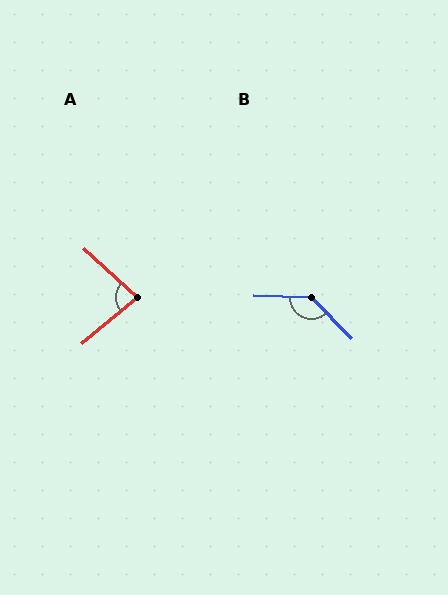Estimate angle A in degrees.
Approximately 82 degrees.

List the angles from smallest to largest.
A (82°), B (136°).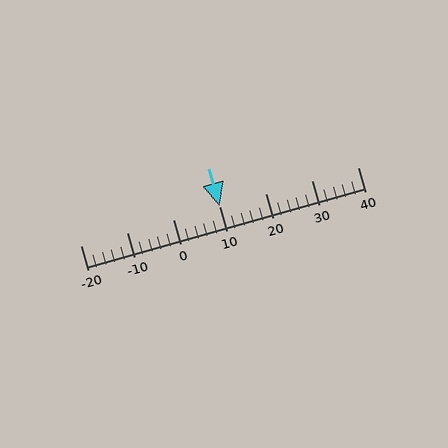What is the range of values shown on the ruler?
The ruler shows values from -20 to 40.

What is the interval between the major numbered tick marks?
The major tick marks are spaced 10 units apart.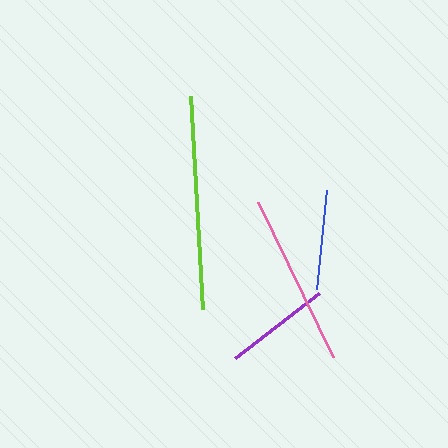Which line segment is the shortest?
The blue line is the shortest at approximately 100 pixels.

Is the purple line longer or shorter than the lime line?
The lime line is longer than the purple line.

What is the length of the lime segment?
The lime segment is approximately 213 pixels long.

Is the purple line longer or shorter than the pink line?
The pink line is longer than the purple line.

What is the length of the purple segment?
The purple segment is approximately 107 pixels long.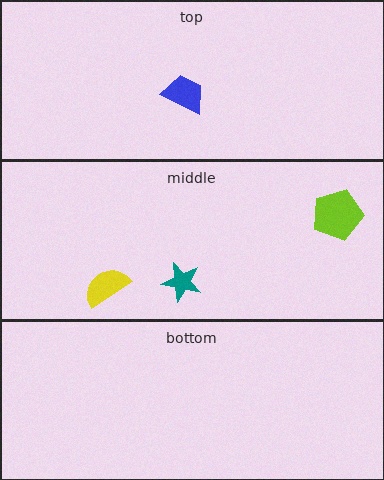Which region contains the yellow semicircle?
The middle region.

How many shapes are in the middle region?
3.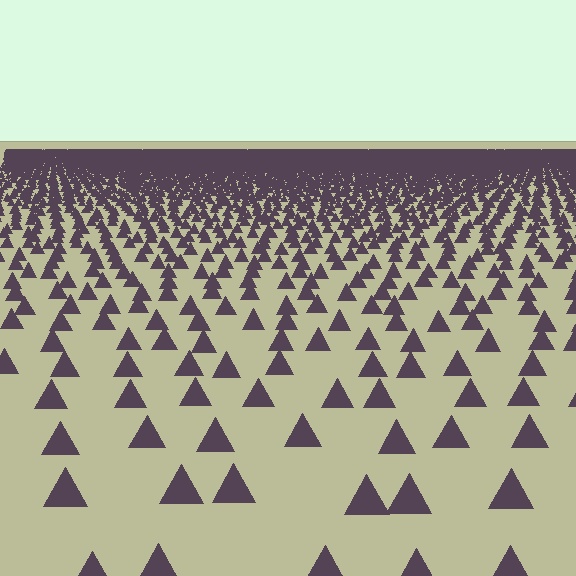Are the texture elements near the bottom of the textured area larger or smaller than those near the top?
Larger. Near the bottom, elements are closer to the viewer and appear at a bigger on-screen size.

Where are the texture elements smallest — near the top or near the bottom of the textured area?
Near the top.